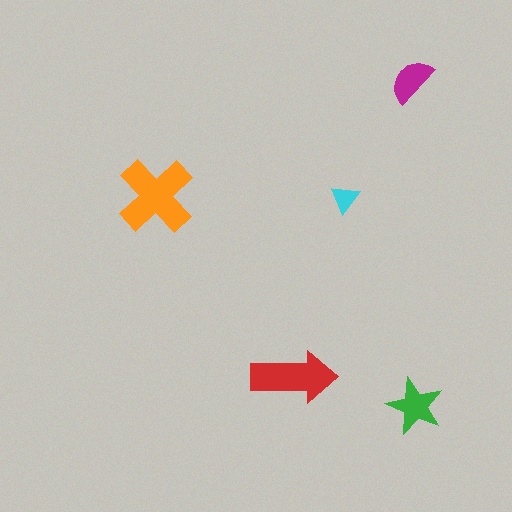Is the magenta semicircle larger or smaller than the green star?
Smaller.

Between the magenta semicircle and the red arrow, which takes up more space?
The red arrow.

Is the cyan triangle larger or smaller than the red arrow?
Smaller.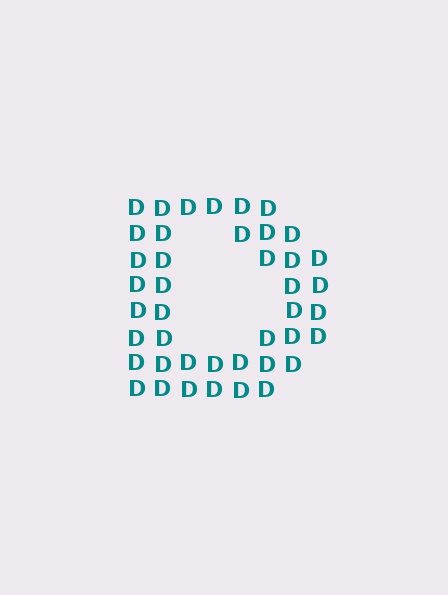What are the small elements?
The small elements are letter D's.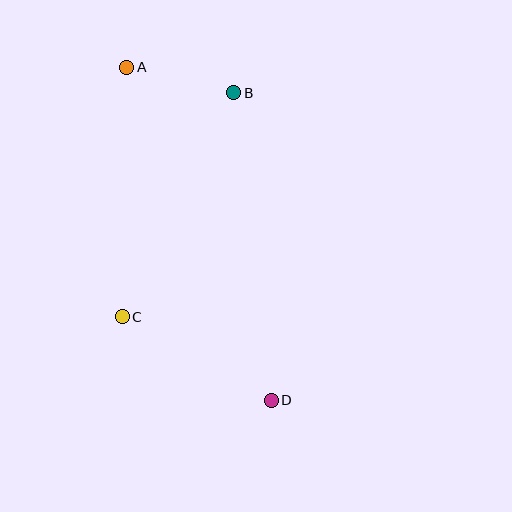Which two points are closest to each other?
Points A and B are closest to each other.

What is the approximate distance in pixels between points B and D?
The distance between B and D is approximately 310 pixels.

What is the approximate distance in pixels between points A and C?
The distance between A and C is approximately 249 pixels.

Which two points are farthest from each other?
Points A and D are farthest from each other.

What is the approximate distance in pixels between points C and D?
The distance between C and D is approximately 171 pixels.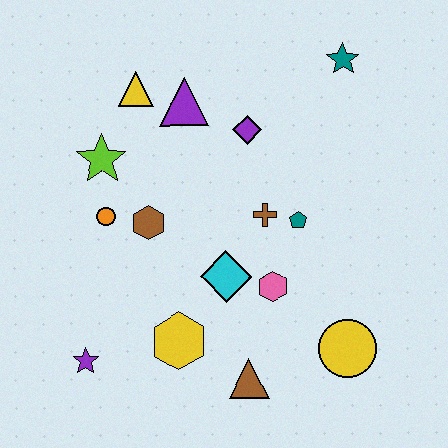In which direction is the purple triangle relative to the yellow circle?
The purple triangle is above the yellow circle.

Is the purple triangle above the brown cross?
Yes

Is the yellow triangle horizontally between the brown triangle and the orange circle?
Yes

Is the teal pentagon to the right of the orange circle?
Yes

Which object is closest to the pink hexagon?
The cyan diamond is closest to the pink hexagon.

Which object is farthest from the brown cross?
The purple star is farthest from the brown cross.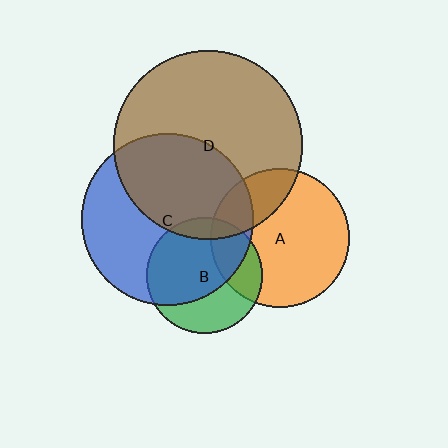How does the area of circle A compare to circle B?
Approximately 1.5 times.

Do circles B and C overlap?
Yes.